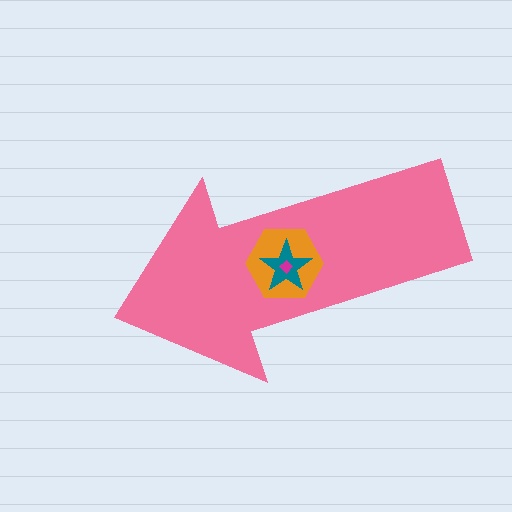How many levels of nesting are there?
4.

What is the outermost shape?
The pink arrow.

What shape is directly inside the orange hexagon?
The teal star.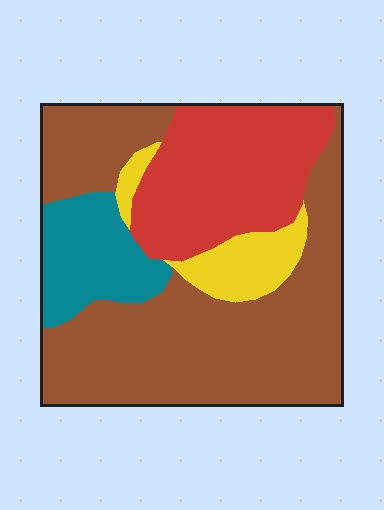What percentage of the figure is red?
Red covers 25% of the figure.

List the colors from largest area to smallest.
From largest to smallest: brown, red, teal, yellow.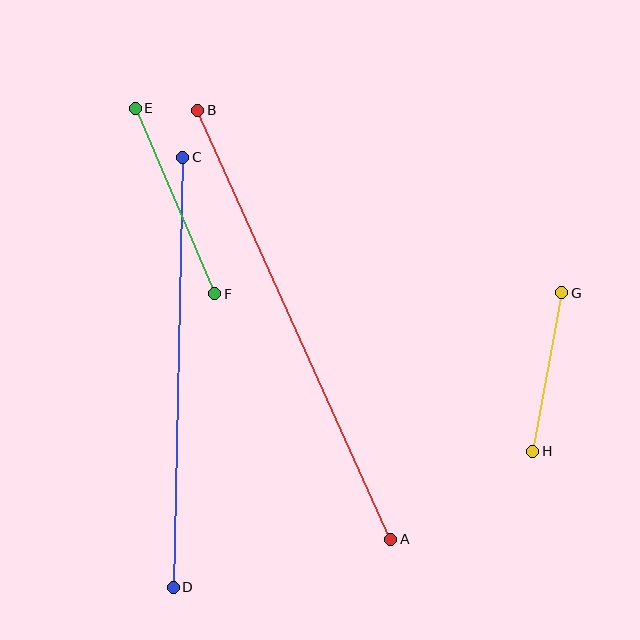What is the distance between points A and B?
The distance is approximately 471 pixels.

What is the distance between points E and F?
The distance is approximately 202 pixels.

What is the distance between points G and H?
The distance is approximately 161 pixels.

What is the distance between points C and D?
The distance is approximately 430 pixels.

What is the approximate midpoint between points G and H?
The midpoint is at approximately (547, 372) pixels.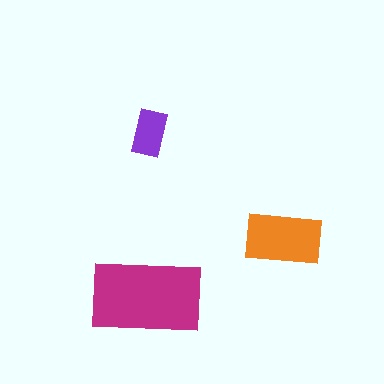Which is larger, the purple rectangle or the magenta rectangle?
The magenta one.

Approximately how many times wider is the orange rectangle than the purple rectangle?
About 1.5 times wider.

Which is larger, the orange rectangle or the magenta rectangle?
The magenta one.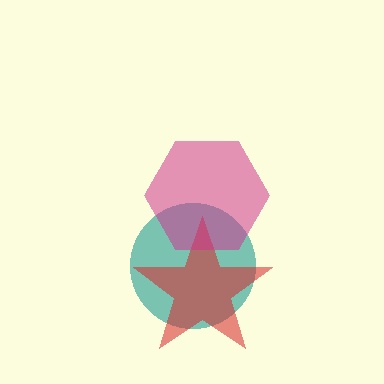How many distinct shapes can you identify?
There are 3 distinct shapes: a teal circle, a red star, a magenta hexagon.